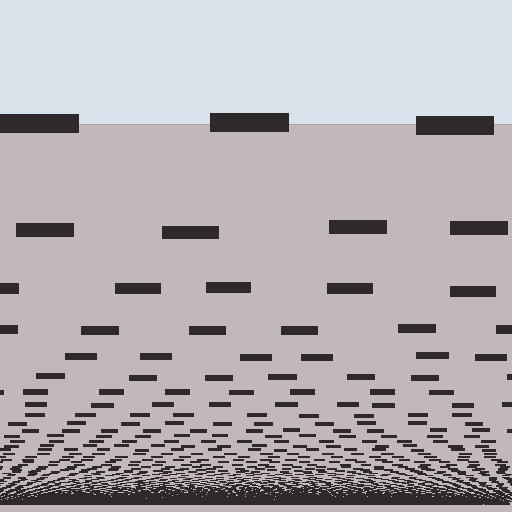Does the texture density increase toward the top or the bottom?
Density increases toward the bottom.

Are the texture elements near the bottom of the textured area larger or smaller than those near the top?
Smaller. The gradient is inverted — elements near the bottom are smaller and denser.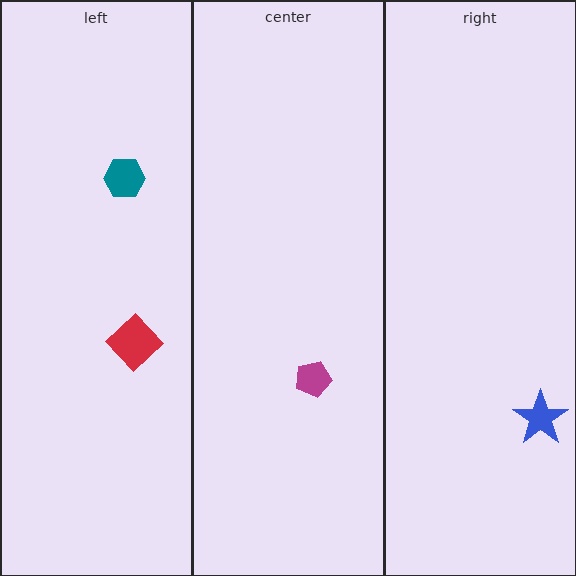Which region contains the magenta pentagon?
The center region.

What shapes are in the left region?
The teal hexagon, the red diamond.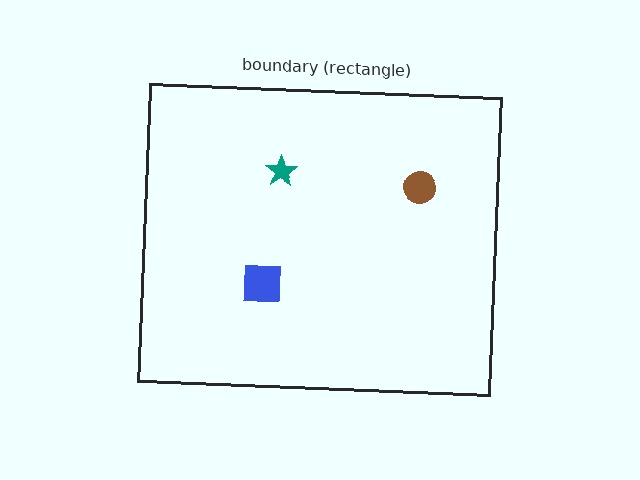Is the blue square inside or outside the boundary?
Inside.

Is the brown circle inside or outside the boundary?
Inside.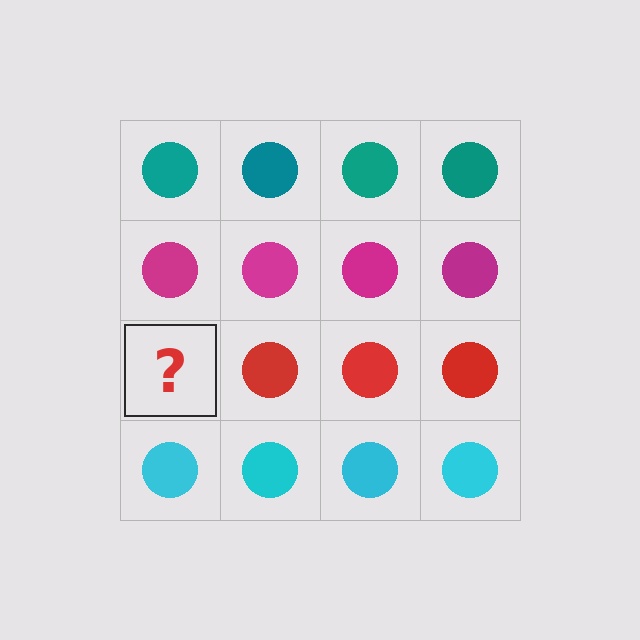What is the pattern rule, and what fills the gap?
The rule is that each row has a consistent color. The gap should be filled with a red circle.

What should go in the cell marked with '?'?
The missing cell should contain a red circle.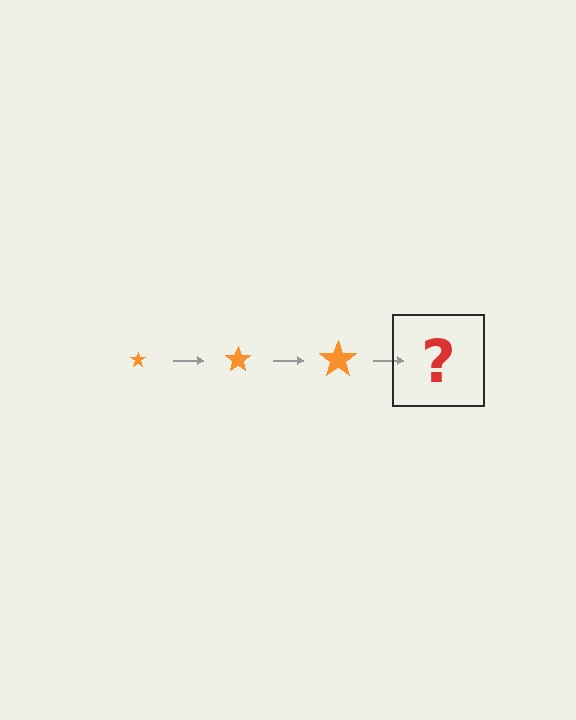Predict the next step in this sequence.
The next step is an orange star, larger than the previous one.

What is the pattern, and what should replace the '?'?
The pattern is that the star gets progressively larger each step. The '?' should be an orange star, larger than the previous one.